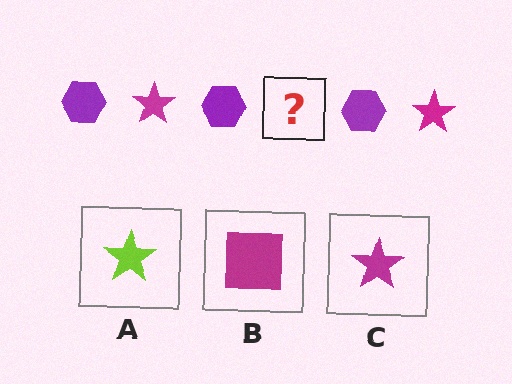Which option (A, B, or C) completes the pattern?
C.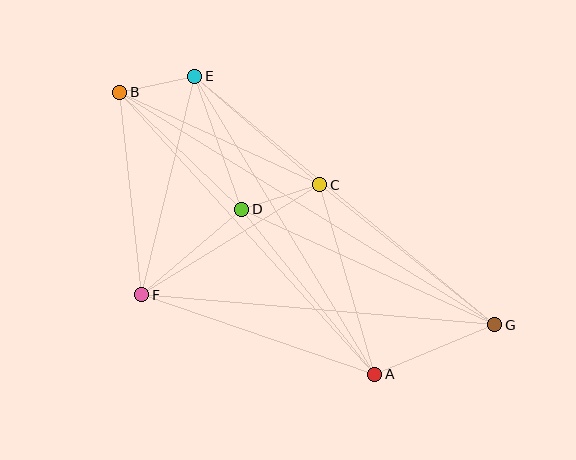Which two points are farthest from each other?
Points B and G are farthest from each other.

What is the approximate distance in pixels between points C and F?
The distance between C and F is approximately 210 pixels.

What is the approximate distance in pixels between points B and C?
The distance between B and C is approximately 221 pixels.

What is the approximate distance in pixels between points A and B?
The distance between A and B is approximately 380 pixels.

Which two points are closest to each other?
Points B and E are closest to each other.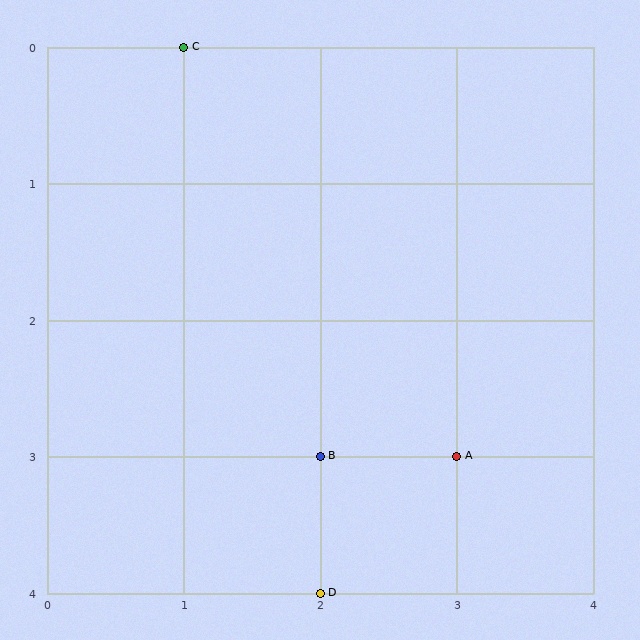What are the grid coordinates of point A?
Point A is at grid coordinates (3, 3).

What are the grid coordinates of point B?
Point B is at grid coordinates (2, 3).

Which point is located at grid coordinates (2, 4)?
Point D is at (2, 4).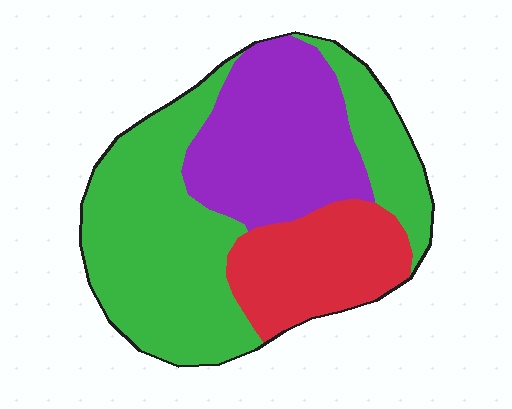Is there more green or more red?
Green.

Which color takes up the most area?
Green, at roughly 50%.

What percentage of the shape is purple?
Purple takes up between a sixth and a third of the shape.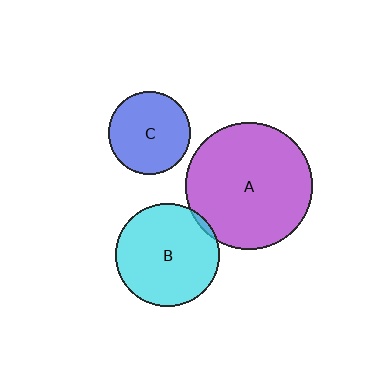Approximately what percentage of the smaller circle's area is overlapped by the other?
Approximately 5%.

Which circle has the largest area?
Circle A (purple).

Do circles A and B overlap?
Yes.